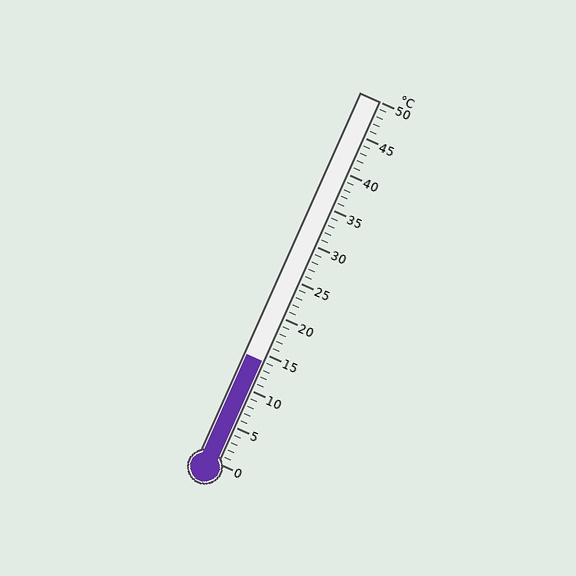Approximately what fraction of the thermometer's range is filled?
The thermometer is filled to approximately 30% of its range.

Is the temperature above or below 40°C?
The temperature is below 40°C.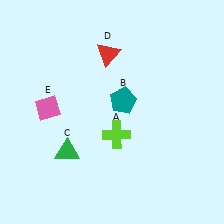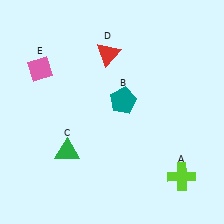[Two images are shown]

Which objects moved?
The objects that moved are: the lime cross (A), the pink diamond (E).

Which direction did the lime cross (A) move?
The lime cross (A) moved right.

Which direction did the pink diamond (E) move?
The pink diamond (E) moved up.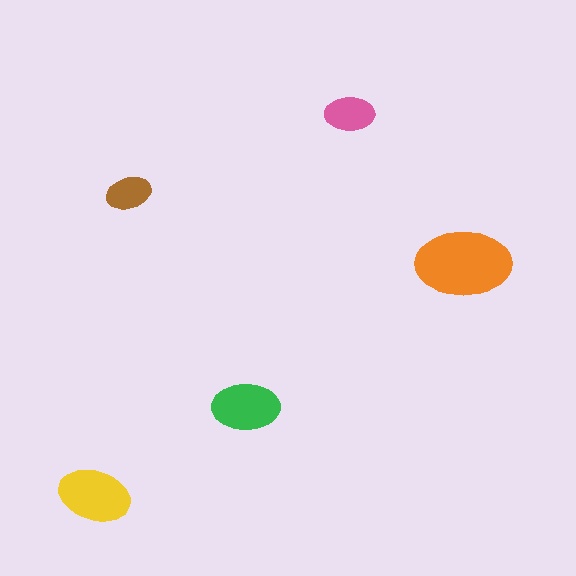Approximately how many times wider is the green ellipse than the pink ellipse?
About 1.5 times wider.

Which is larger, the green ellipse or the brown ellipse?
The green one.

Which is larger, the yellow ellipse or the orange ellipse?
The orange one.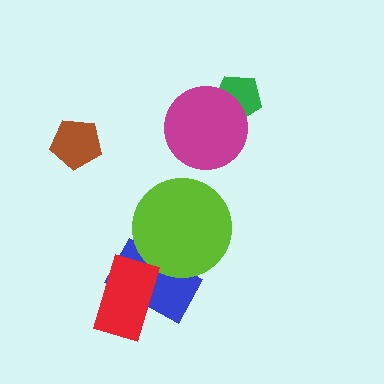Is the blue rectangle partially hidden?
Yes, it is partially covered by another shape.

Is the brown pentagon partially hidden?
No, no other shape covers it.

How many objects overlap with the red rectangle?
1 object overlaps with the red rectangle.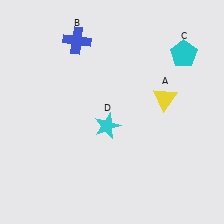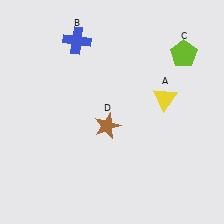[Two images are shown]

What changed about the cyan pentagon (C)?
In Image 1, C is cyan. In Image 2, it changed to lime.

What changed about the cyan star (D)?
In Image 1, D is cyan. In Image 2, it changed to brown.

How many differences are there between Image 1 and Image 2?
There are 2 differences between the two images.